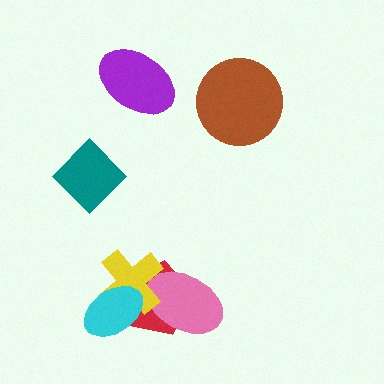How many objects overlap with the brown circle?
0 objects overlap with the brown circle.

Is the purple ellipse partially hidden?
No, no other shape covers it.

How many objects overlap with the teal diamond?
0 objects overlap with the teal diamond.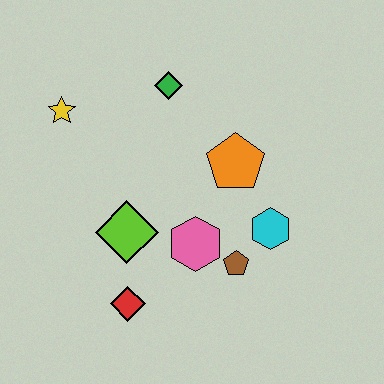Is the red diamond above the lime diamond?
No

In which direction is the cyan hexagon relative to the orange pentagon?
The cyan hexagon is below the orange pentagon.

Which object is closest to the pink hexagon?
The brown pentagon is closest to the pink hexagon.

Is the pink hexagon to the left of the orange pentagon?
Yes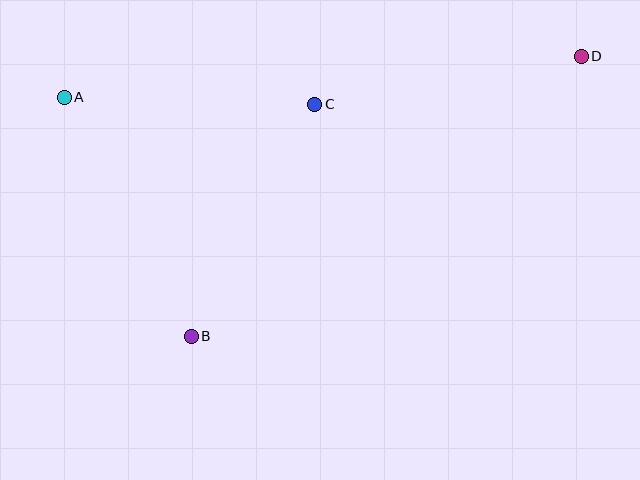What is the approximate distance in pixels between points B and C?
The distance between B and C is approximately 262 pixels.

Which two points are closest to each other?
Points A and C are closest to each other.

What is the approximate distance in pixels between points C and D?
The distance between C and D is approximately 271 pixels.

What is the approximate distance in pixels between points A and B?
The distance between A and B is approximately 271 pixels.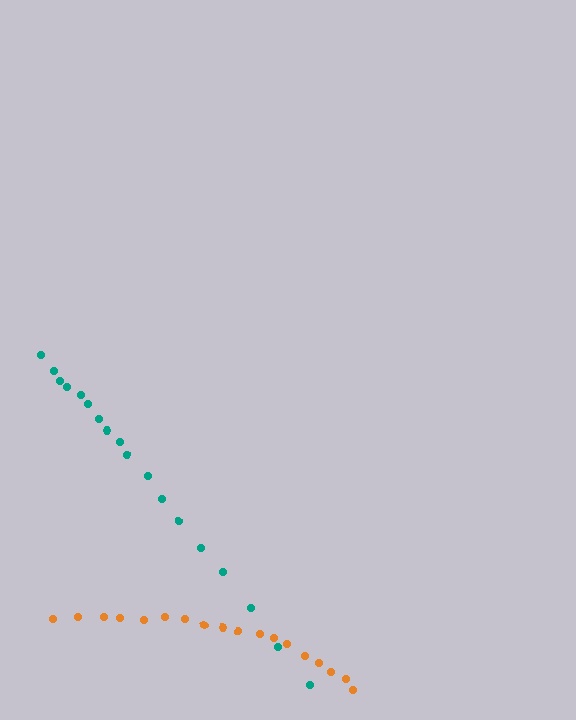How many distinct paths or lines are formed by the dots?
There are 2 distinct paths.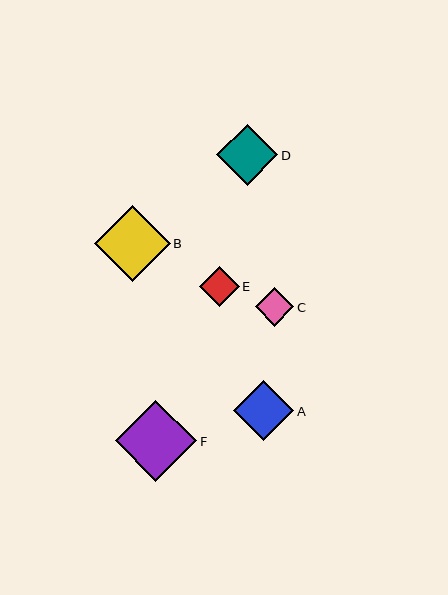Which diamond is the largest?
Diamond F is the largest with a size of approximately 81 pixels.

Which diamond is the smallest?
Diamond C is the smallest with a size of approximately 39 pixels.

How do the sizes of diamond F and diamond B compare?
Diamond F and diamond B are approximately the same size.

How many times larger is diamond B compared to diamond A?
Diamond B is approximately 1.3 times the size of diamond A.